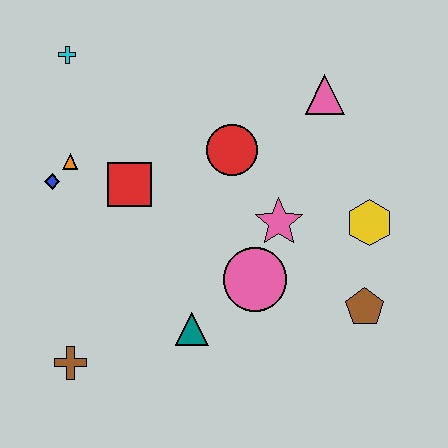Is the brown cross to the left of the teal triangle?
Yes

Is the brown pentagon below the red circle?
Yes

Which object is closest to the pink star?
The pink circle is closest to the pink star.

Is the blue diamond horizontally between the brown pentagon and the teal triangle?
No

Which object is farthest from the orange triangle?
The brown pentagon is farthest from the orange triangle.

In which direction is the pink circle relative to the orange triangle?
The pink circle is to the right of the orange triangle.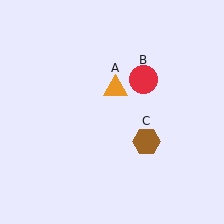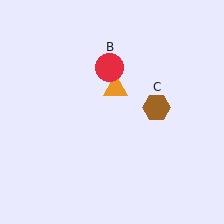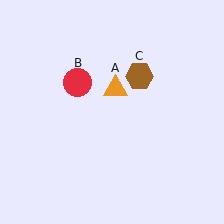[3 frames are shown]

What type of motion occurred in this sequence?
The red circle (object B), brown hexagon (object C) rotated counterclockwise around the center of the scene.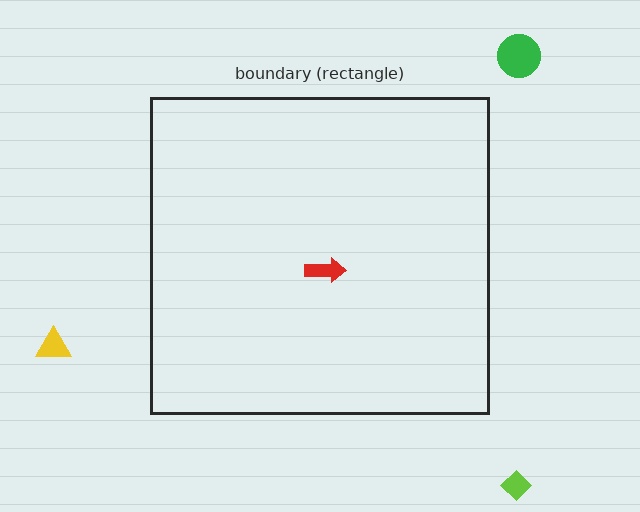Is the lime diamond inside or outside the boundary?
Outside.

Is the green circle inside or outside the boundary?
Outside.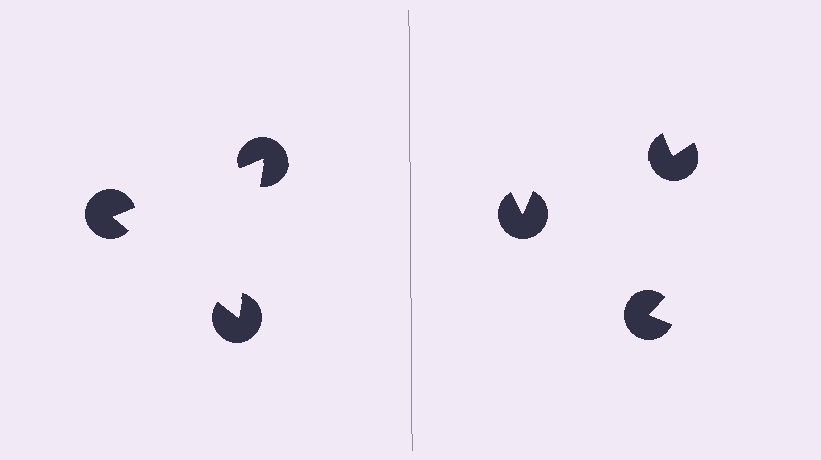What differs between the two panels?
The pac-man discs are positioned identically on both sides; only the wedge orientations differ. On the left they align to a triangle; on the right they are misaligned.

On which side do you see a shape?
An illusory triangle appears on the left side. On the right side the wedge cuts are rotated, so no coherent shape forms.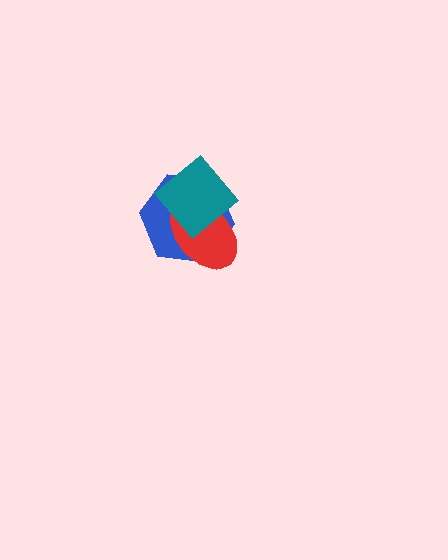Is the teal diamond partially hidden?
No, no other shape covers it.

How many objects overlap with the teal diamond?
2 objects overlap with the teal diamond.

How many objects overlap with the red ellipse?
2 objects overlap with the red ellipse.